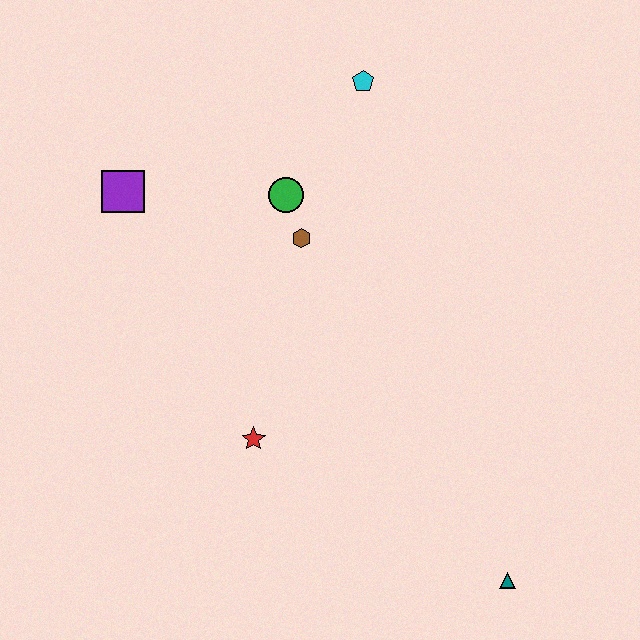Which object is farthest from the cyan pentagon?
The teal triangle is farthest from the cyan pentagon.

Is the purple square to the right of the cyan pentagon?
No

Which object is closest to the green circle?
The brown hexagon is closest to the green circle.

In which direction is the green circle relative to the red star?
The green circle is above the red star.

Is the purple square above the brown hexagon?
Yes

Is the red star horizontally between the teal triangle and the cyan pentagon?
No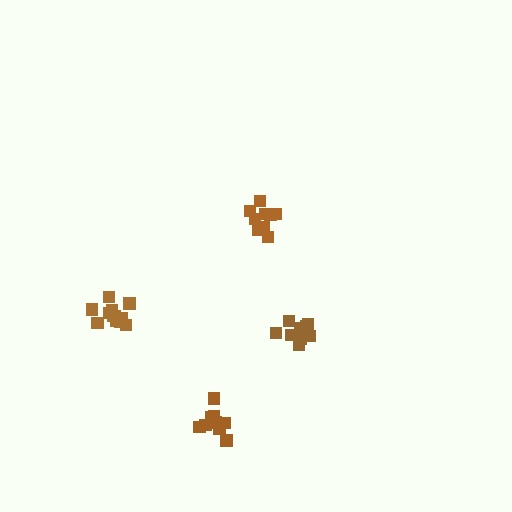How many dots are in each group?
Group 1: 12 dots, Group 2: 10 dots, Group 3: 9 dots, Group 4: 10 dots (41 total).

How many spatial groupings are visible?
There are 4 spatial groupings.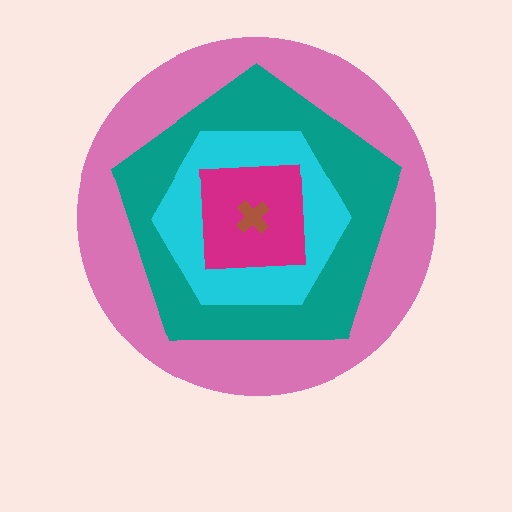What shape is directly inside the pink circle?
The teal pentagon.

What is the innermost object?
The brown cross.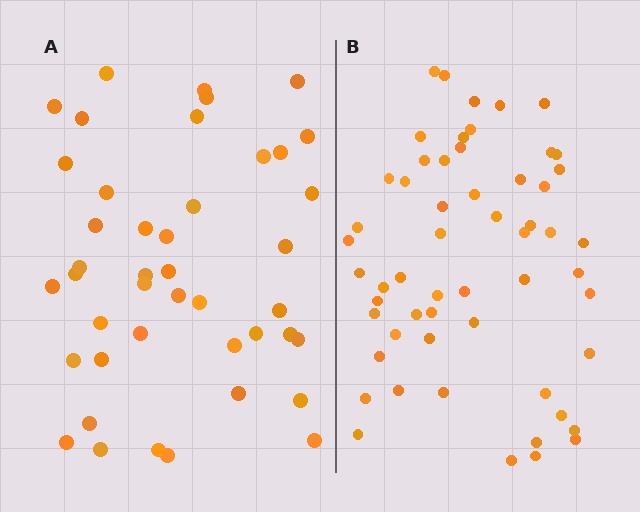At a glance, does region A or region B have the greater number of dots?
Region B (the right region) has more dots.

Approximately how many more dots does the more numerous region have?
Region B has approximately 15 more dots than region A.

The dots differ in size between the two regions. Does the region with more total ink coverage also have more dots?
No. Region A has more total ink coverage because its dots are larger, but region B actually contains more individual dots. Total area can be misleading — the number of items is what matters here.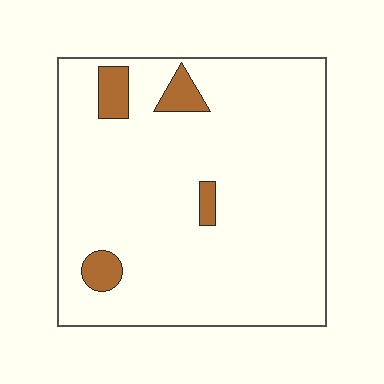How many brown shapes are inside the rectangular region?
4.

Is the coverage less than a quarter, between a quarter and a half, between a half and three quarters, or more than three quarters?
Less than a quarter.